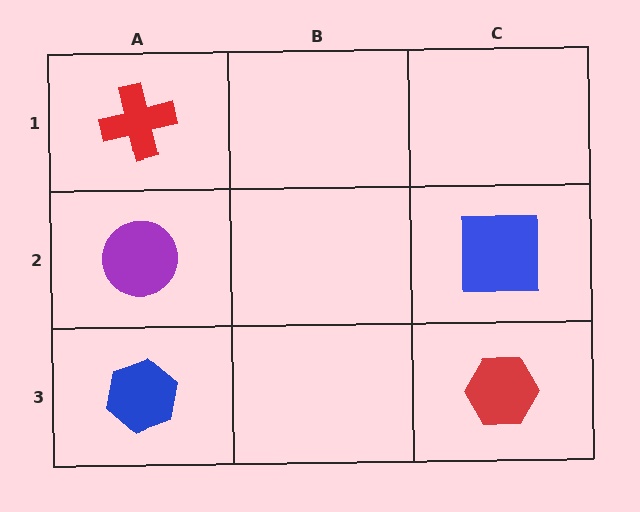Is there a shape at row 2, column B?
No, that cell is empty.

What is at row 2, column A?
A purple circle.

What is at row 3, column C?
A red hexagon.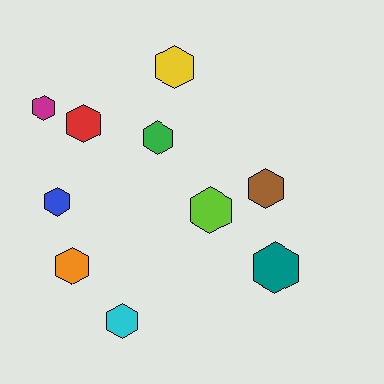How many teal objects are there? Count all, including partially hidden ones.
There is 1 teal object.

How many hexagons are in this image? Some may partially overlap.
There are 10 hexagons.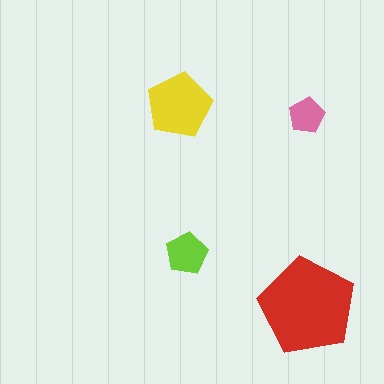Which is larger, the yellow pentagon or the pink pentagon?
The yellow one.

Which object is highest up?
The yellow pentagon is topmost.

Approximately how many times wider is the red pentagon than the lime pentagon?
About 2.5 times wider.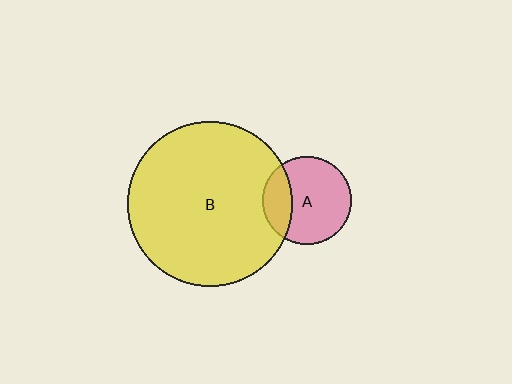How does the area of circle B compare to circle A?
Approximately 3.5 times.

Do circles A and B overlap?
Yes.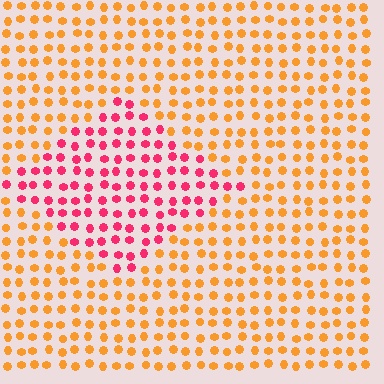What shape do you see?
I see a diamond.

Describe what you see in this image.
The image is filled with small orange elements in a uniform arrangement. A diamond-shaped region is visible where the elements are tinted to a slightly different hue, forming a subtle color boundary.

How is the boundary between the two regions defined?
The boundary is defined purely by a slight shift in hue (about 52 degrees). Spacing, size, and orientation are identical on both sides.